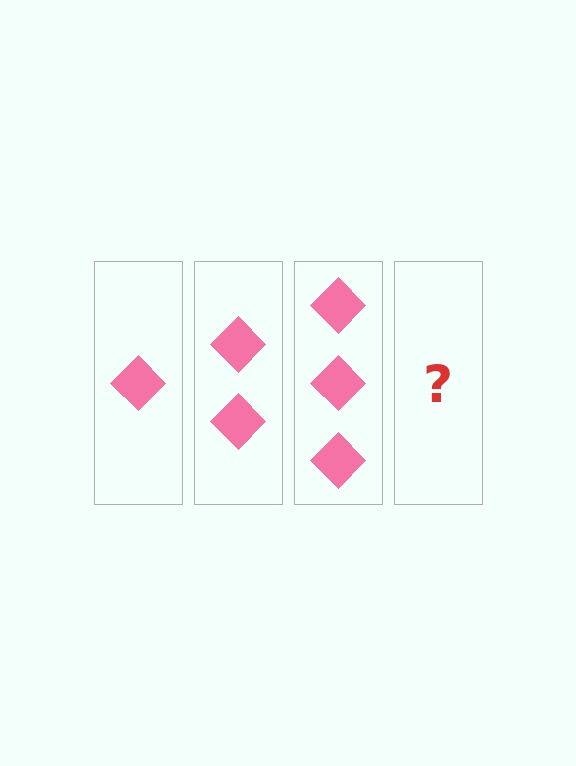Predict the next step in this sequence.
The next step is 4 diamonds.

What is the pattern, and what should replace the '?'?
The pattern is that each step adds one more diamond. The '?' should be 4 diamonds.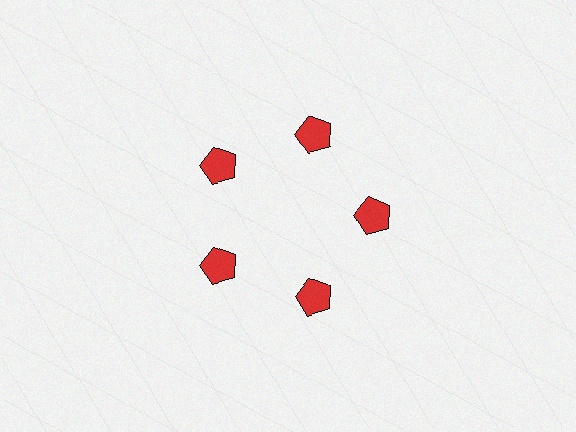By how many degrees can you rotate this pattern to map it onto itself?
The pattern maps onto itself every 72 degrees of rotation.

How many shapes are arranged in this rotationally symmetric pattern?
There are 5 shapes, arranged in 5 groups of 1.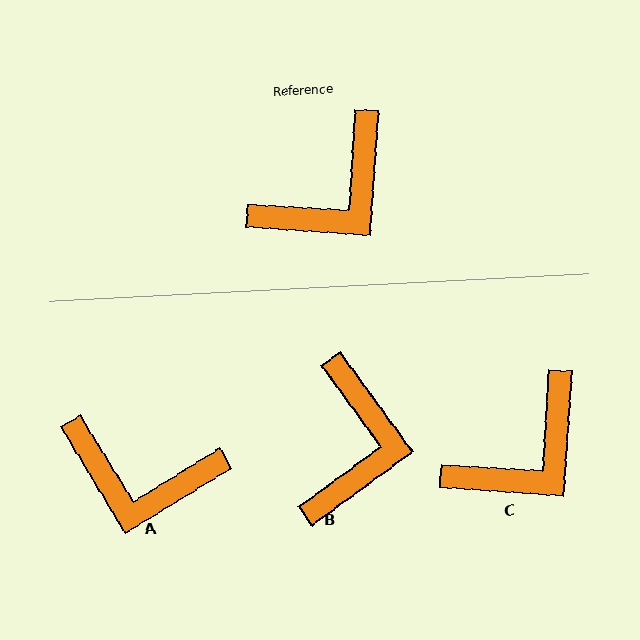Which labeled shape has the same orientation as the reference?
C.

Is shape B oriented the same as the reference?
No, it is off by about 40 degrees.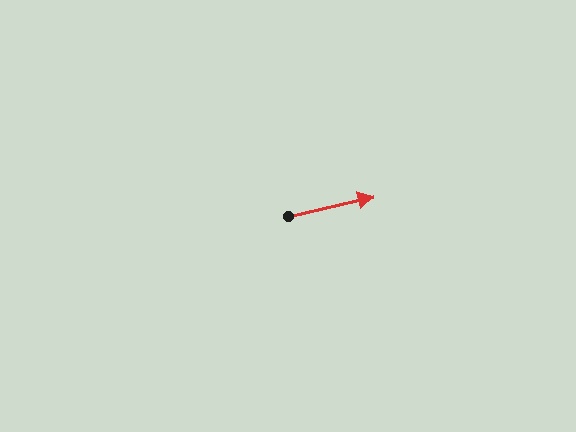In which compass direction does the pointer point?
East.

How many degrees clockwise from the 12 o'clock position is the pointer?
Approximately 77 degrees.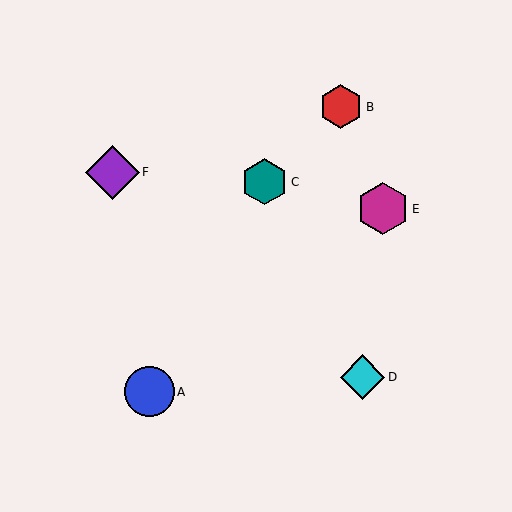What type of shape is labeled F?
Shape F is a purple diamond.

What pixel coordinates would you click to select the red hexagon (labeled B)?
Click at (341, 107) to select the red hexagon B.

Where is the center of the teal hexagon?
The center of the teal hexagon is at (265, 182).